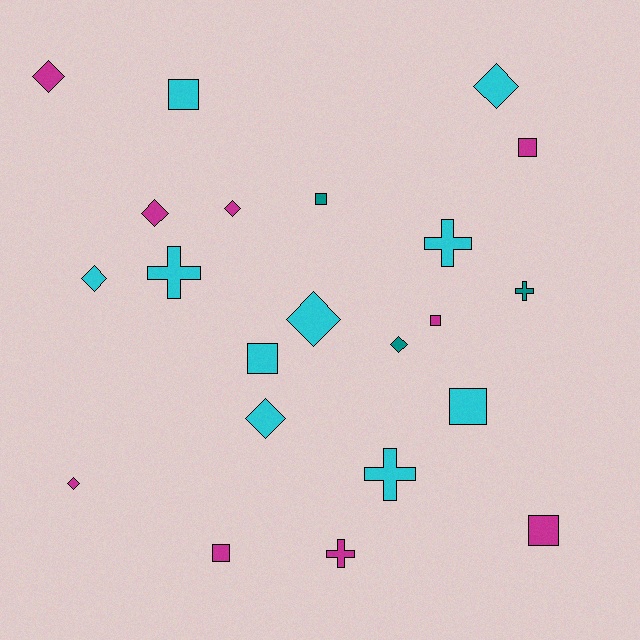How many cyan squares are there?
There are 3 cyan squares.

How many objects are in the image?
There are 22 objects.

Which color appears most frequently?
Cyan, with 10 objects.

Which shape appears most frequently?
Diamond, with 9 objects.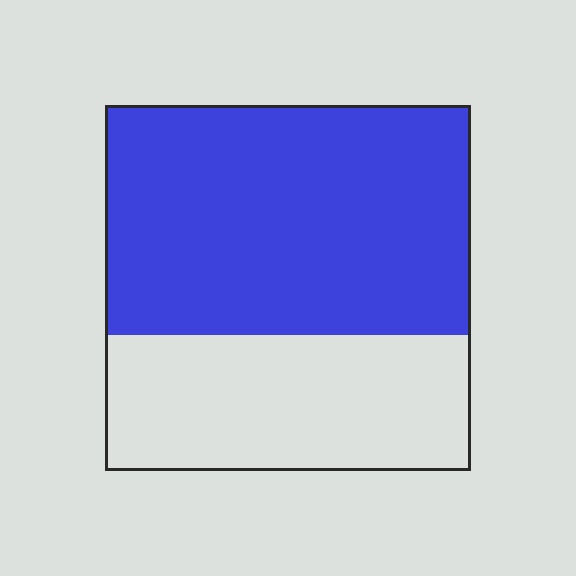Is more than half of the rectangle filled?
Yes.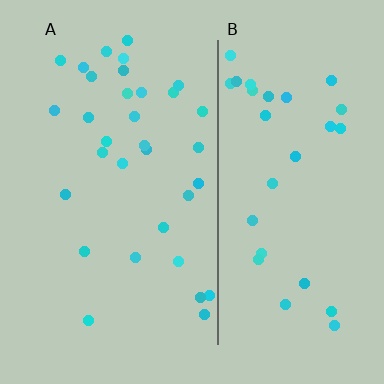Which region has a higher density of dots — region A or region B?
A (the left).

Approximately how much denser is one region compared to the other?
Approximately 1.1× — region A over region B.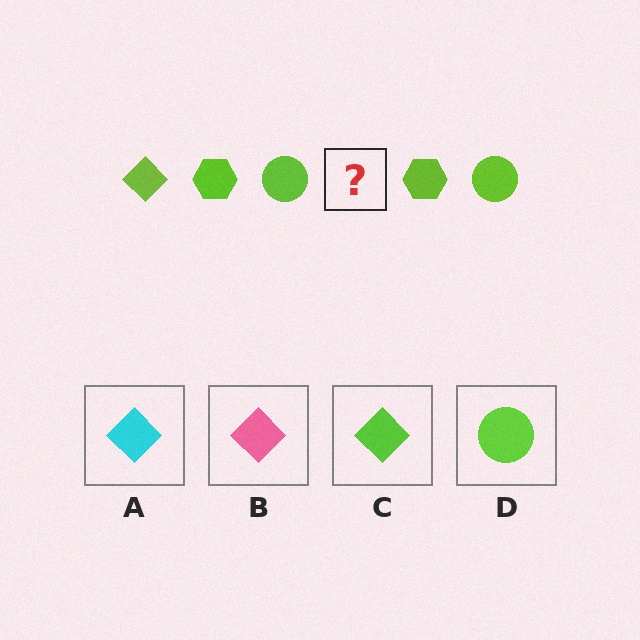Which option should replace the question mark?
Option C.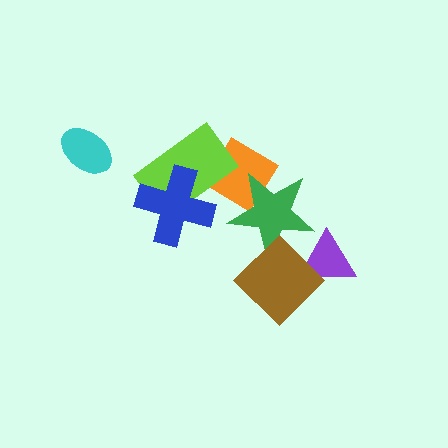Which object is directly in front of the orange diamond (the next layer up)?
The lime rectangle is directly in front of the orange diamond.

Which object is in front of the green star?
The brown diamond is in front of the green star.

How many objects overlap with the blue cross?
1 object overlaps with the blue cross.